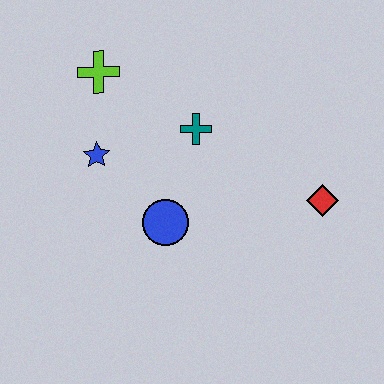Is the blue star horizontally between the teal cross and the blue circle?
No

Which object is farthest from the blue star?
The red diamond is farthest from the blue star.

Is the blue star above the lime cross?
No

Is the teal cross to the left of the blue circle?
No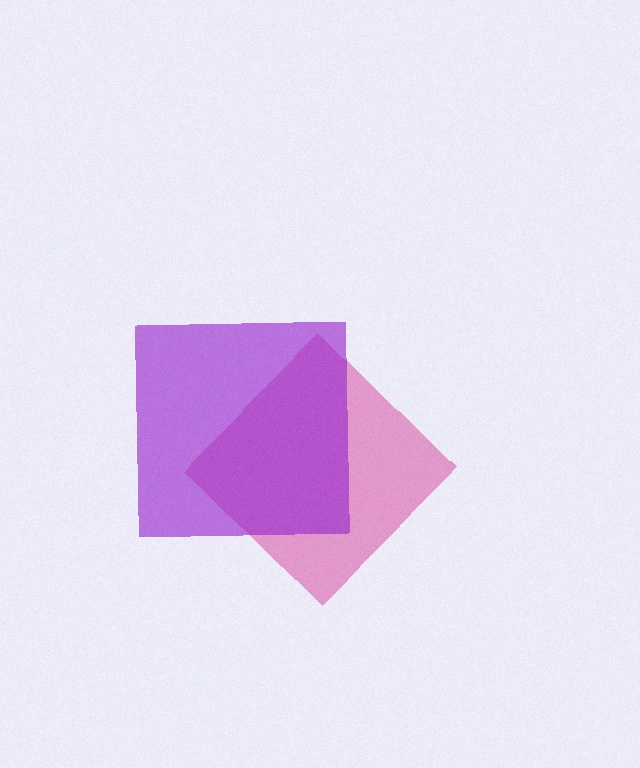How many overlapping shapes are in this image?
There are 2 overlapping shapes in the image.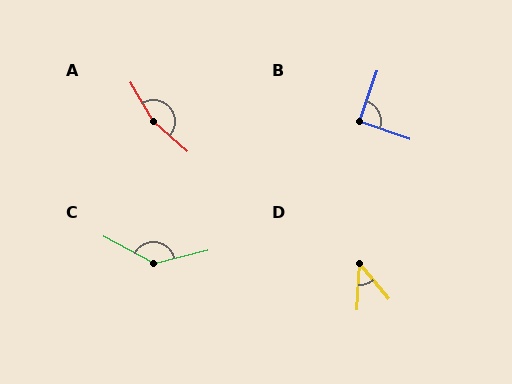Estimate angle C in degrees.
Approximately 138 degrees.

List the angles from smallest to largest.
D (42°), B (90°), C (138°), A (161°).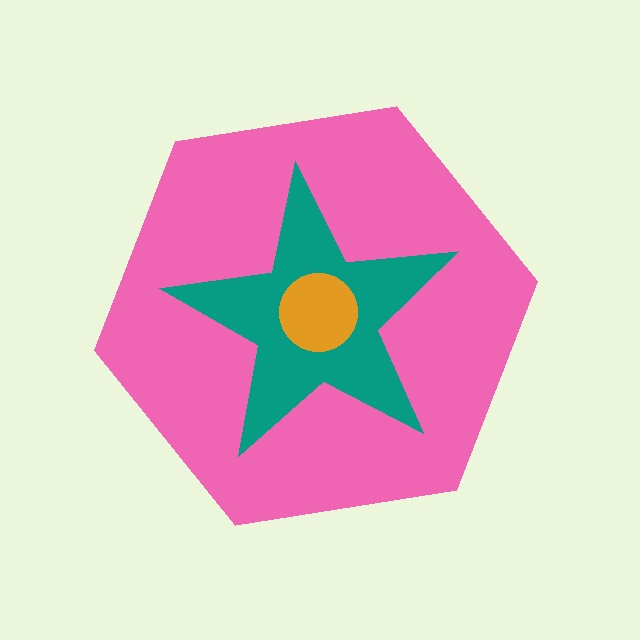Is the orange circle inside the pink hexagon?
Yes.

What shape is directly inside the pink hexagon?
The teal star.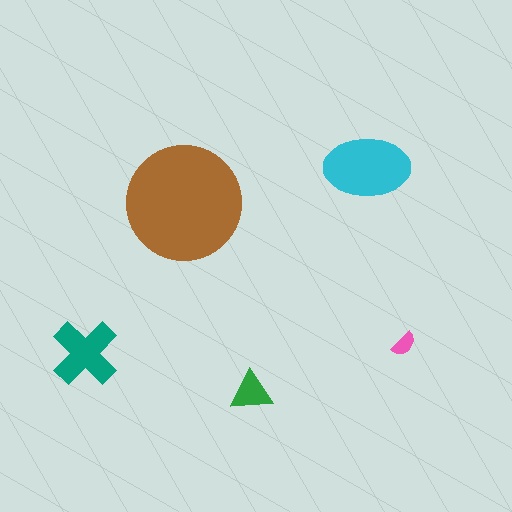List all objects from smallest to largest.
The pink semicircle, the green triangle, the teal cross, the cyan ellipse, the brown circle.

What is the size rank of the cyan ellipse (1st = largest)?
2nd.